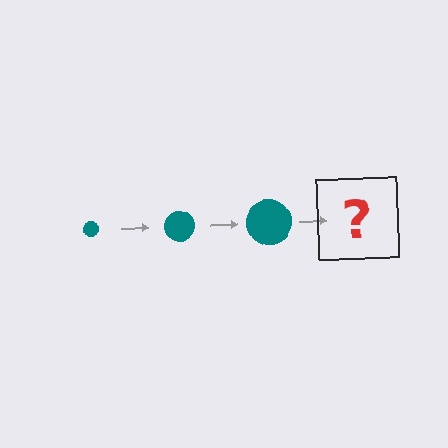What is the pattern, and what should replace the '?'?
The pattern is that the circle gets progressively larger each step. The '?' should be a teal circle, larger than the previous one.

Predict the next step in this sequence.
The next step is a teal circle, larger than the previous one.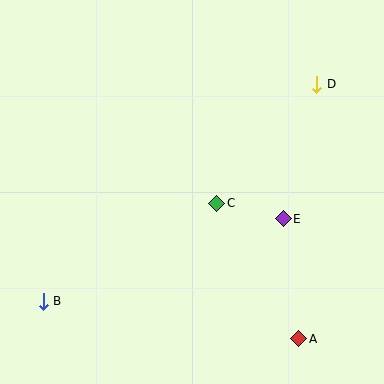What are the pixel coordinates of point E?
Point E is at (283, 219).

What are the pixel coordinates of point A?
Point A is at (299, 339).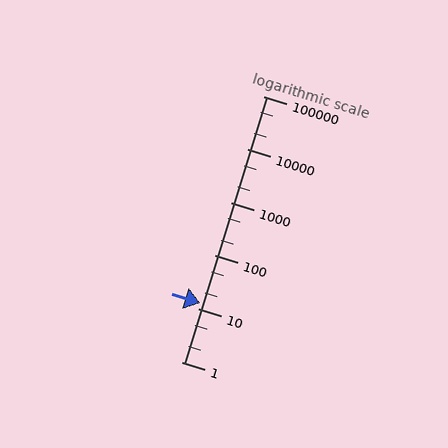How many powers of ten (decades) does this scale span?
The scale spans 5 decades, from 1 to 100000.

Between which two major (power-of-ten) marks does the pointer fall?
The pointer is between 10 and 100.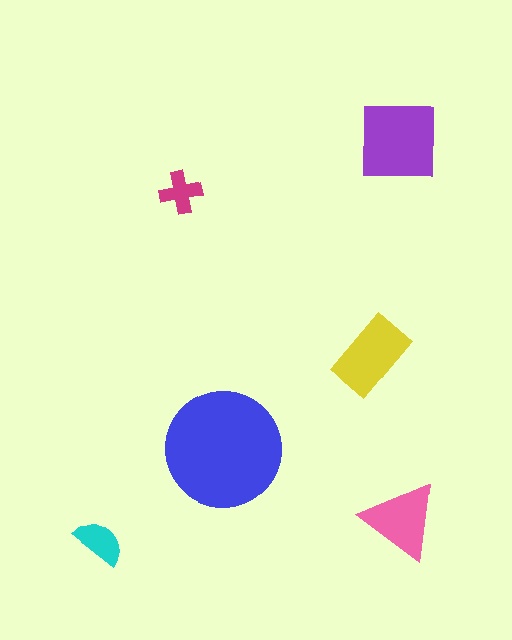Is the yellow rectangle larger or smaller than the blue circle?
Smaller.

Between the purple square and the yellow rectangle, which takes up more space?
The purple square.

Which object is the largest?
The blue circle.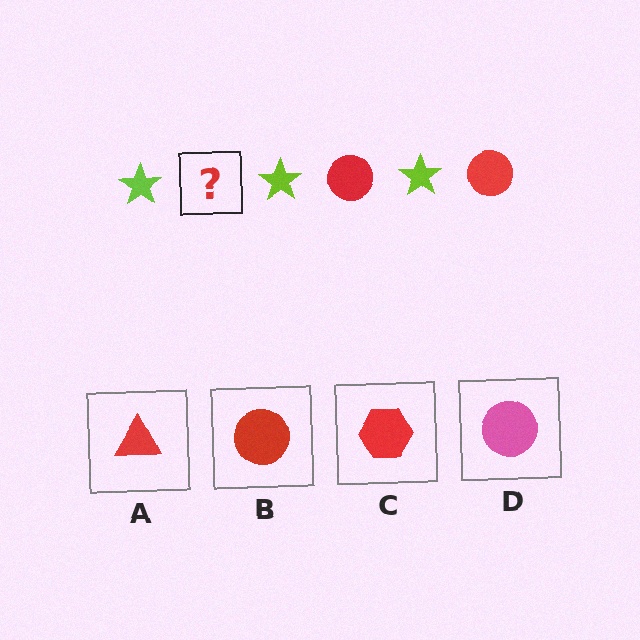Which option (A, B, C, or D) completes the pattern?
B.